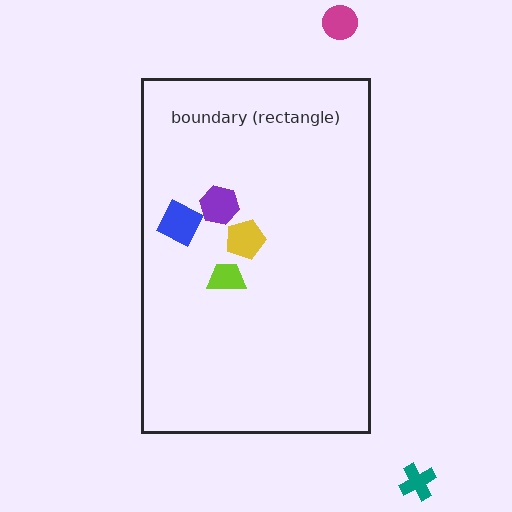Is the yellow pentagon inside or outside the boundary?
Inside.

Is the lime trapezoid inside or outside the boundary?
Inside.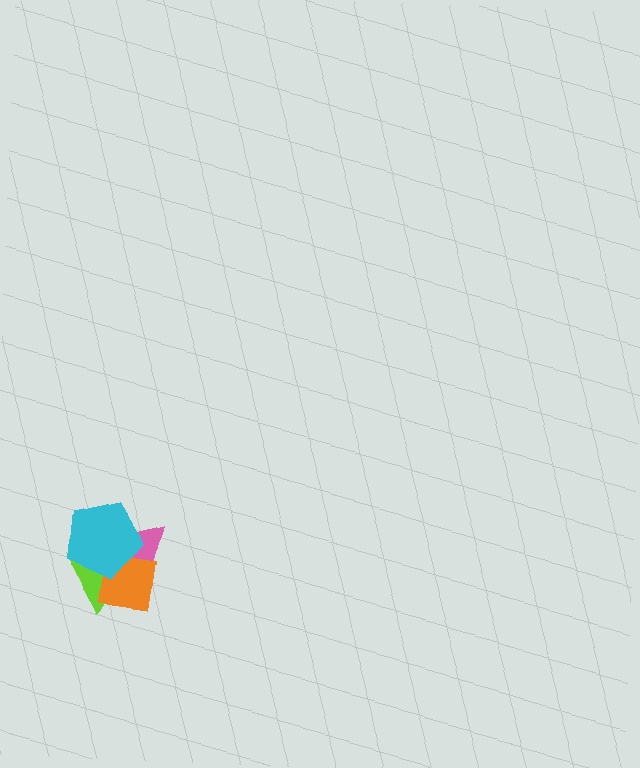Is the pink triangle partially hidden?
Yes, it is partially covered by another shape.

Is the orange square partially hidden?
Yes, it is partially covered by another shape.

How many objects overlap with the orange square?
3 objects overlap with the orange square.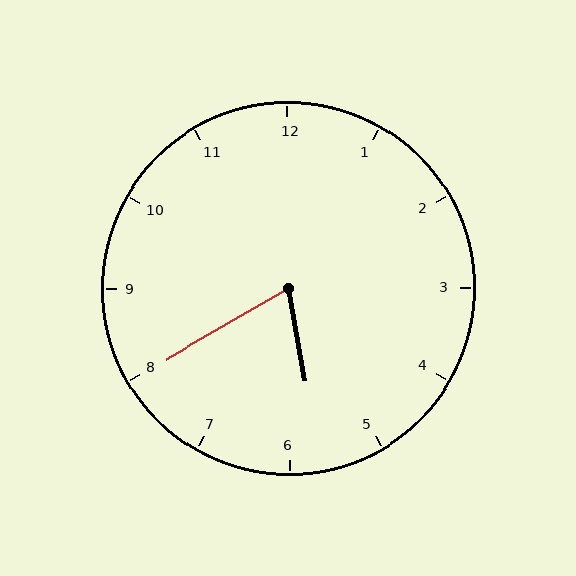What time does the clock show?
5:40.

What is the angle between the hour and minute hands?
Approximately 70 degrees.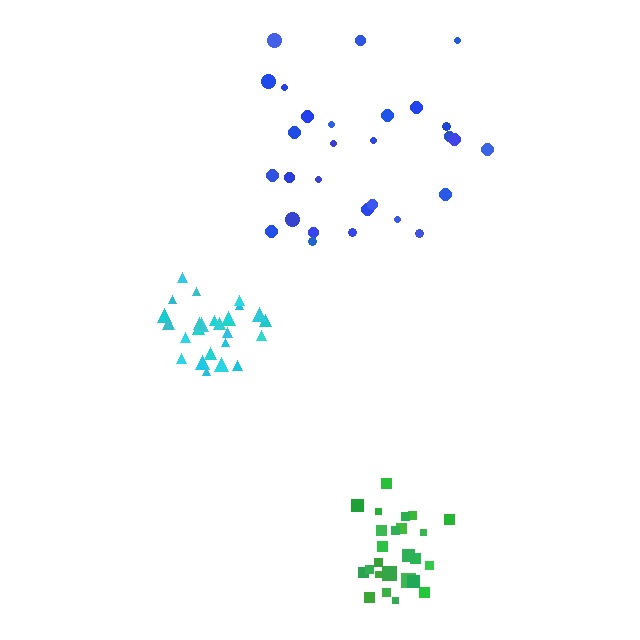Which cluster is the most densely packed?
Cyan.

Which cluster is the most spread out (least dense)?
Blue.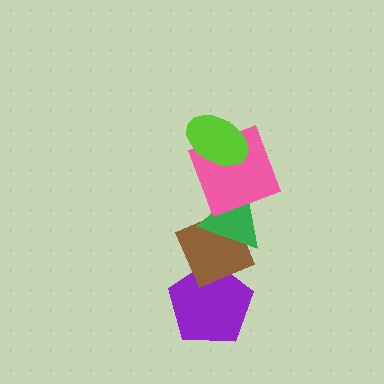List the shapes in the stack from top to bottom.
From top to bottom: the lime ellipse, the pink square, the green triangle, the brown diamond, the purple pentagon.